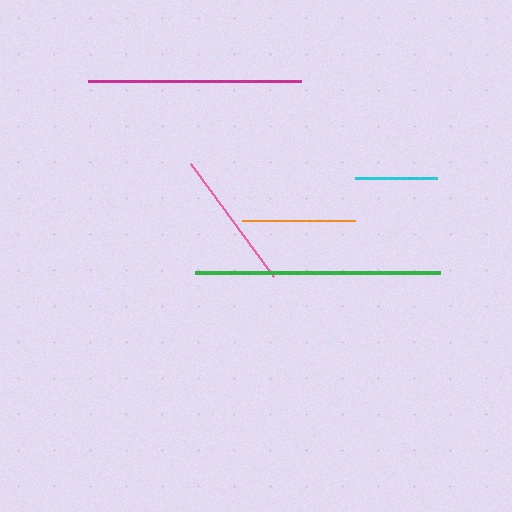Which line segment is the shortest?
The cyan line is the shortest at approximately 82 pixels.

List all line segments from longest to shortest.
From longest to shortest: green, magenta, pink, orange, cyan.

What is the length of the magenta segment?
The magenta segment is approximately 213 pixels long.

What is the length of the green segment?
The green segment is approximately 245 pixels long.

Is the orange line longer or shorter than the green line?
The green line is longer than the orange line.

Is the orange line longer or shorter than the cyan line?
The orange line is longer than the cyan line.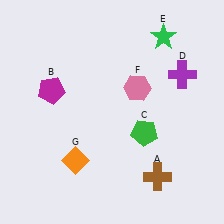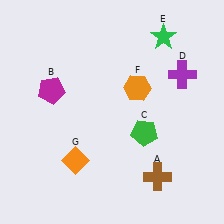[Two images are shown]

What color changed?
The hexagon (F) changed from pink in Image 1 to orange in Image 2.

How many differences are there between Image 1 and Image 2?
There is 1 difference between the two images.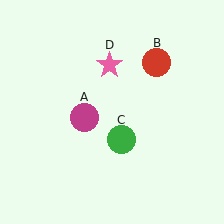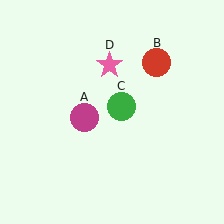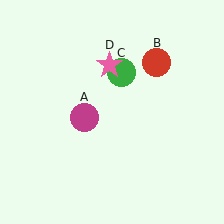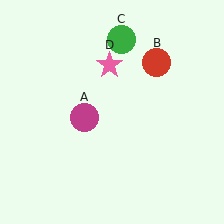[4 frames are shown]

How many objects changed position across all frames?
1 object changed position: green circle (object C).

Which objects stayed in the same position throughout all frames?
Magenta circle (object A) and red circle (object B) and pink star (object D) remained stationary.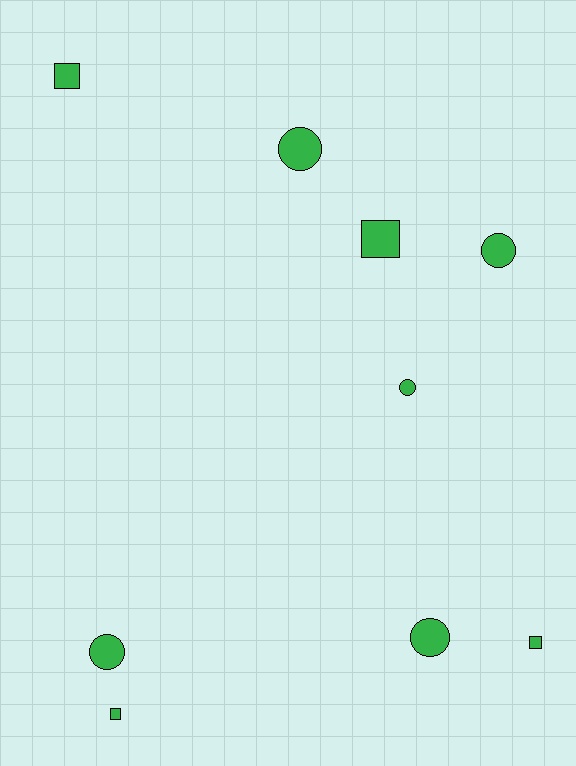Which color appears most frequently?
Green, with 9 objects.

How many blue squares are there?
There are no blue squares.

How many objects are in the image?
There are 9 objects.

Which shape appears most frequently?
Circle, with 5 objects.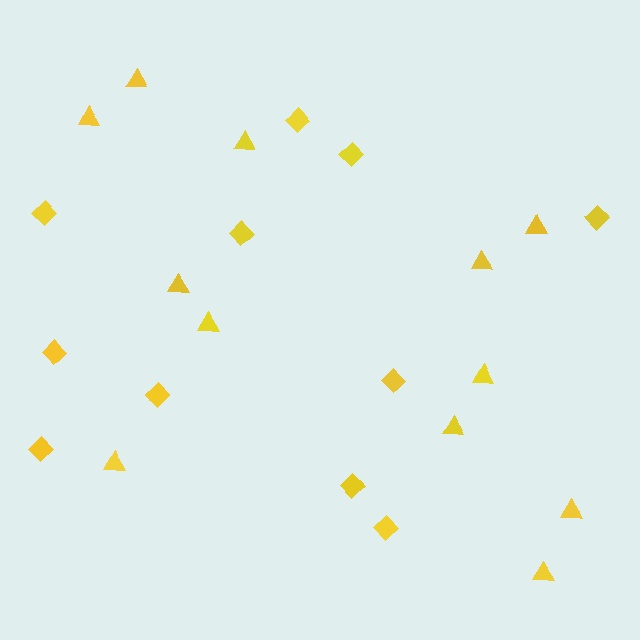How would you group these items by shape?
There are 2 groups: one group of diamonds (11) and one group of triangles (12).